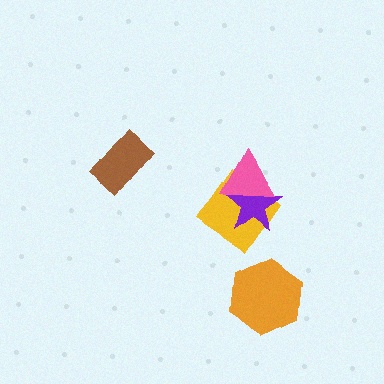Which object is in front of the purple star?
The pink triangle is in front of the purple star.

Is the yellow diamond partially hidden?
Yes, it is partially covered by another shape.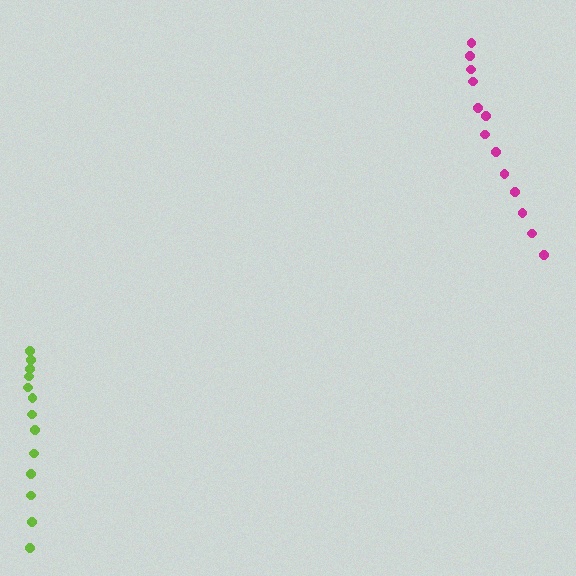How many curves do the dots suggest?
There are 2 distinct paths.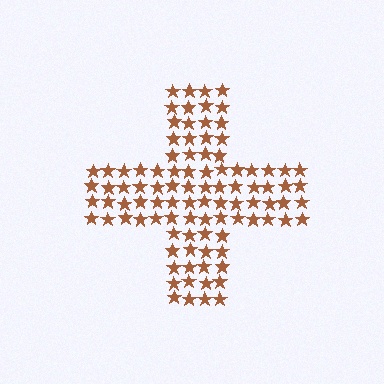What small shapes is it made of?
It is made of small stars.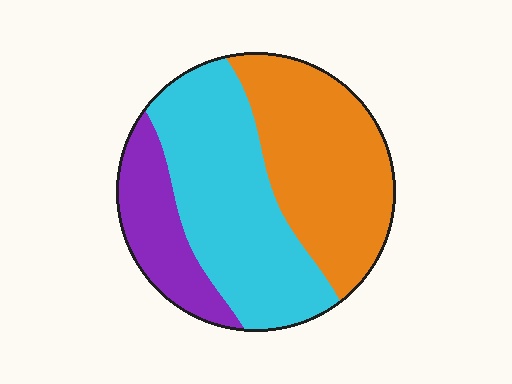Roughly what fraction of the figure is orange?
Orange covers 39% of the figure.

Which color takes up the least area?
Purple, at roughly 20%.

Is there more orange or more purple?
Orange.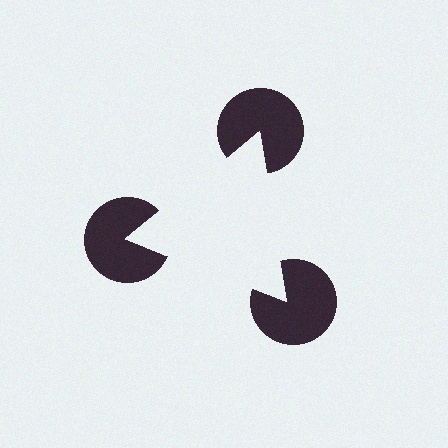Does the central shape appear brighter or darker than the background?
It typically appears slightly brighter than the background, even though no actual brightness change is drawn.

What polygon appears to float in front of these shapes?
An illusory triangle — its edges are inferred from the aligned wedge cuts in the pac-man discs, not physically drawn.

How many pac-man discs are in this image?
There are 3 — one at each vertex of the illusory triangle.